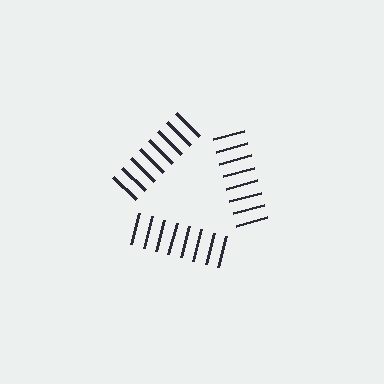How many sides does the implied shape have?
3 sides — the line-ends trace a triangle.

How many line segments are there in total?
24 — 8 along each of the 3 edges.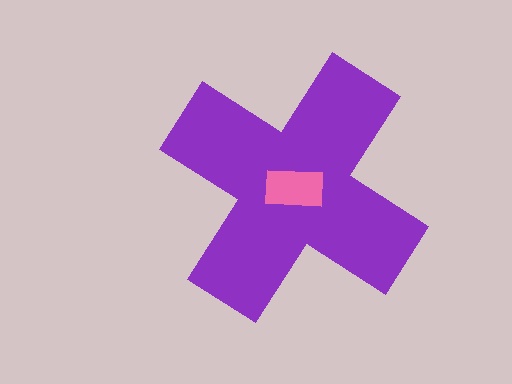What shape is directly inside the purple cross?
The pink rectangle.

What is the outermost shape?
The purple cross.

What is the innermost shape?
The pink rectangle.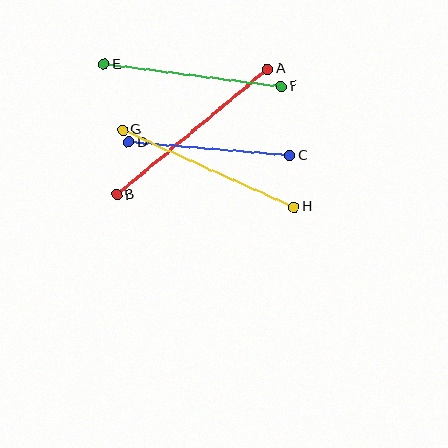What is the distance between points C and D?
The distance is approximately 161 pixels.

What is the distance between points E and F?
The distance is approximately 178 pixels.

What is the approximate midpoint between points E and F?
The midpoint is at approximately (193, 75) pixels.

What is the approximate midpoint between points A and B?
The midpoint is at approximately (192, 132) pixels.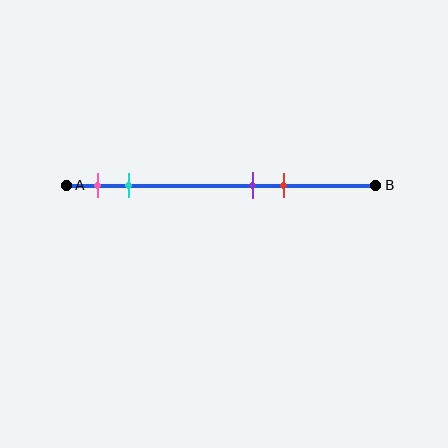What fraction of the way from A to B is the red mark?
The red mark is approximately 70% (0.7) of the way from A to B.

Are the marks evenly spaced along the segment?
No, the marks are not evenly spaced.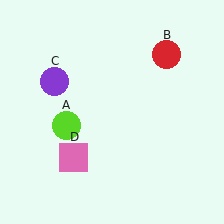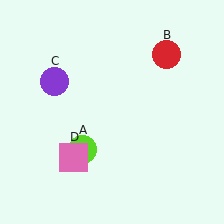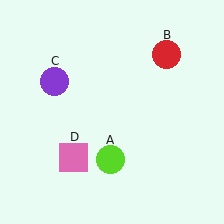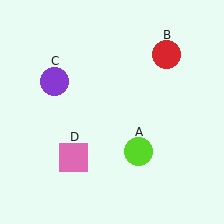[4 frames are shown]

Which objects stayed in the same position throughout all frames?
Red circle (object B) and purple circle (object C) and pink square (object D) remained stationary.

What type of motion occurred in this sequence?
The lime circle (object A) rotated counterclockwise around the center of the scene.